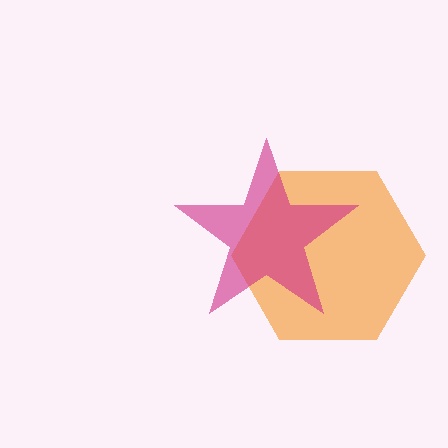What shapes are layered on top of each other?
The layered shapes are: an orange hexagon, a magenta star.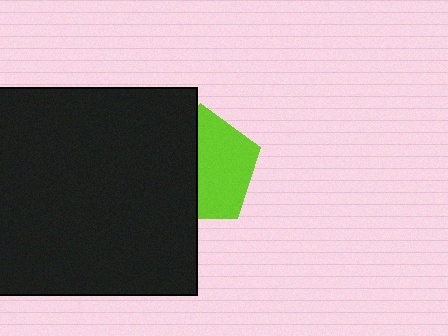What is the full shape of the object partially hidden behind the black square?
The partially hidden object is a lime pentagon.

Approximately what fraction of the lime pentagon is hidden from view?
Roughly 47% of the lime pentagon is hidden behind the black square.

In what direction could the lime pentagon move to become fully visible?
The lime pentagon could move right. That would shift it out from behind the black square entirely.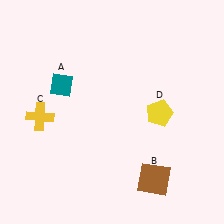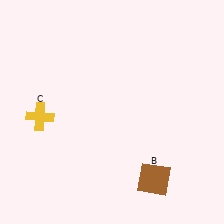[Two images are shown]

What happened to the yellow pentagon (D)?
The yellow pentagon (D) was removed in Image 2. It was in the bottom-right area of Image 1.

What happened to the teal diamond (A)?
The teal diamond (A) was removed in Image 2. It was in the top-left area of Image 1.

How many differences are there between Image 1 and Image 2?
There are 2 differences between the two images.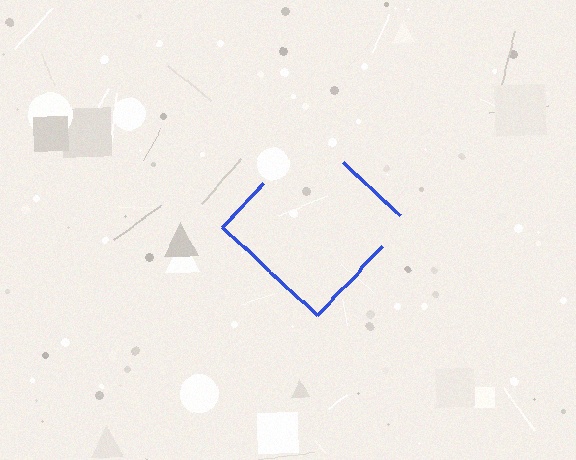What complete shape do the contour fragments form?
The contour fragments form a diamond.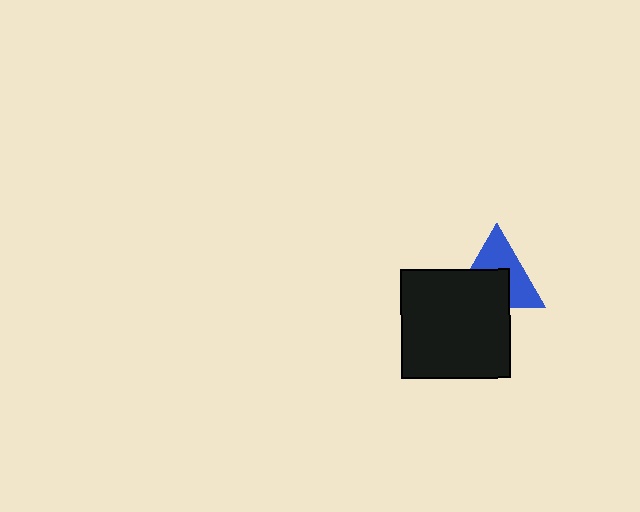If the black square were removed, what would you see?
You would see the complete blue triangle.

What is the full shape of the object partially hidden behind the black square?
The partially hidden object is a blue triangle.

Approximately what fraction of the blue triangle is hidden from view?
Roughly 48% of the blue triangle is hidden behind the black square.